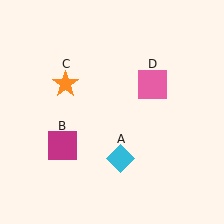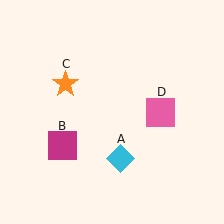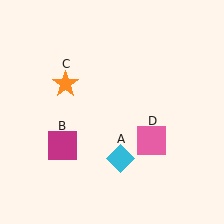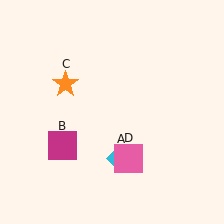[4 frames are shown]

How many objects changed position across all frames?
1 object changed position: pink square (object D).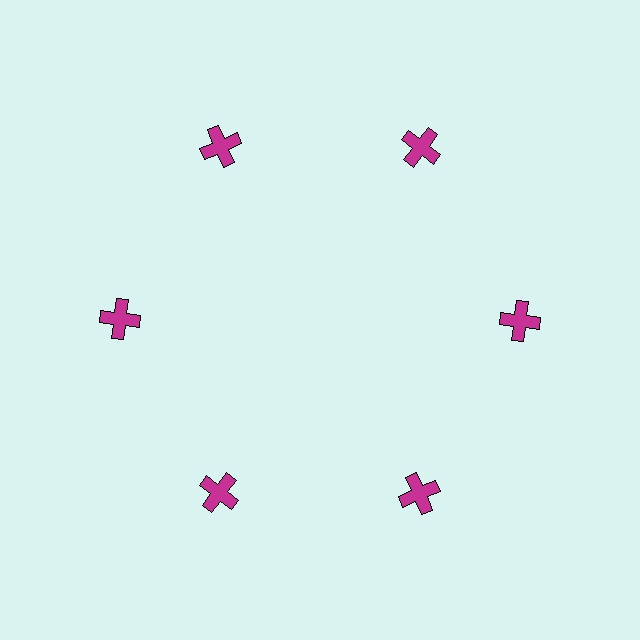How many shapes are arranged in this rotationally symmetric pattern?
There are 6 shapes, arranged in 6 groups of 1.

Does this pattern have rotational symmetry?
Yes, this pattern has 6-fold rotational symmetry. It looks the same after rotating 60 degrees around the center.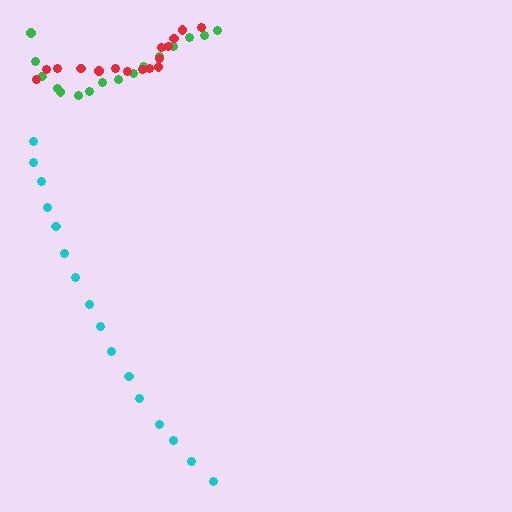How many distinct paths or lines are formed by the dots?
There are 3 distinct paths.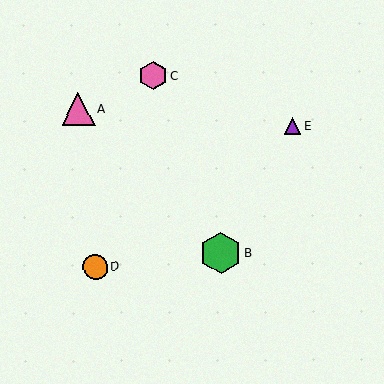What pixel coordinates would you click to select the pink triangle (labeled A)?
Click at (78, 109) to select the pink triangle A.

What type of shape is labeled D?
Shape D is an orange circle.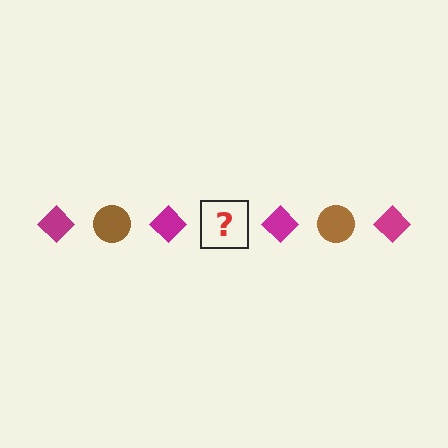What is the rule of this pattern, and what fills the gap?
The rule is that the pattern alternates between magenta diamond and brown circle. The gap should be filled with a brown circle.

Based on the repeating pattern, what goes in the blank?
The blank should be a brown circle.